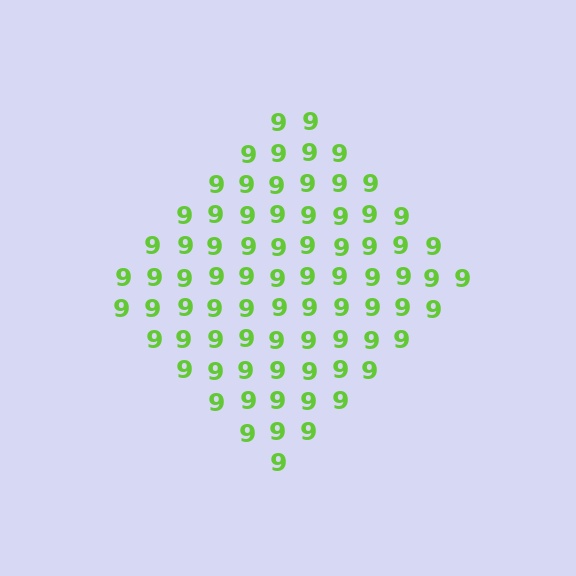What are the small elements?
The small elements are digit 9's.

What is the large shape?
The large shape is a diamond.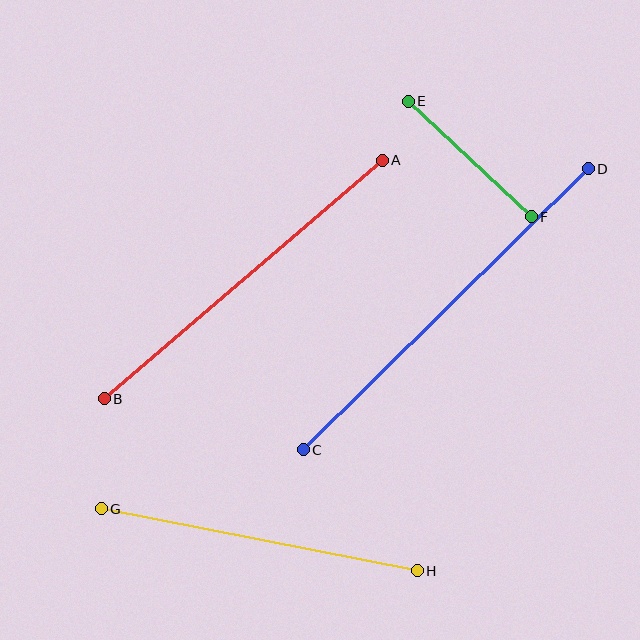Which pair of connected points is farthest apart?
Points C and D are farthest apart.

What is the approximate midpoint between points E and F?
The midpoint is at approximately (470, 159) pixels.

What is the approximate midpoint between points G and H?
The midpoint is at approximately (259, 540) pixels.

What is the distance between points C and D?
The distance is approximately 400 pixels.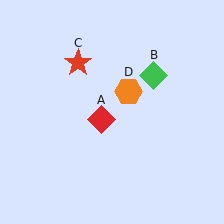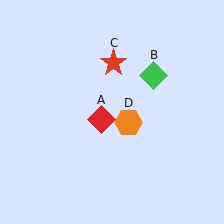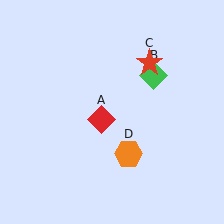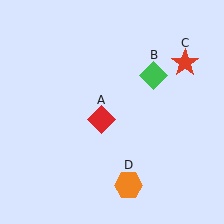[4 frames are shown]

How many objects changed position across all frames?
2 objects changed position: red star (object C), orange hexagon (object D).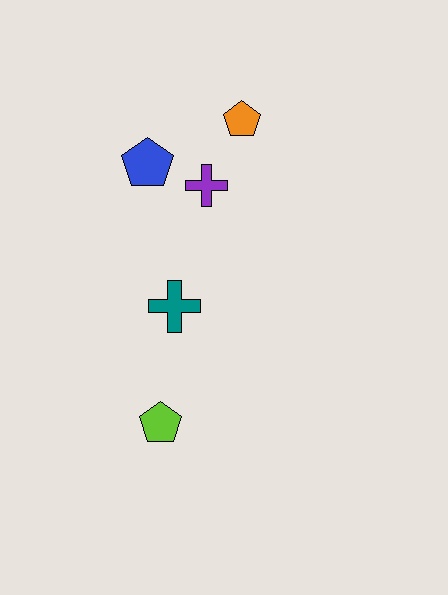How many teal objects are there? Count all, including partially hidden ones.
There is 1 teal object.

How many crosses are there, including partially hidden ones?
There are 2 crosses.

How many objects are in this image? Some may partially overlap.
There are 5 objects.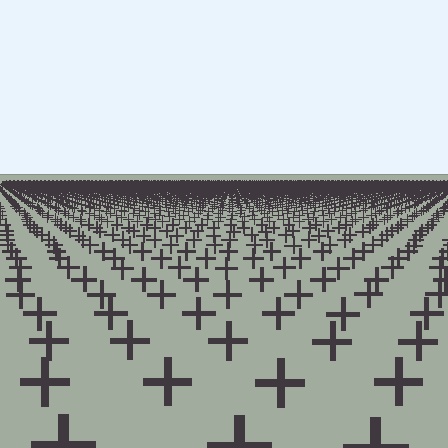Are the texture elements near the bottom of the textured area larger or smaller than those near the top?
Larger. Near the bottom, elements are closer to the viewer and appear at a bigger on-screen size.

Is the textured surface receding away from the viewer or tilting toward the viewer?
The surface is receding away from the viewer. Texture elements get smaller and denser toward the top.